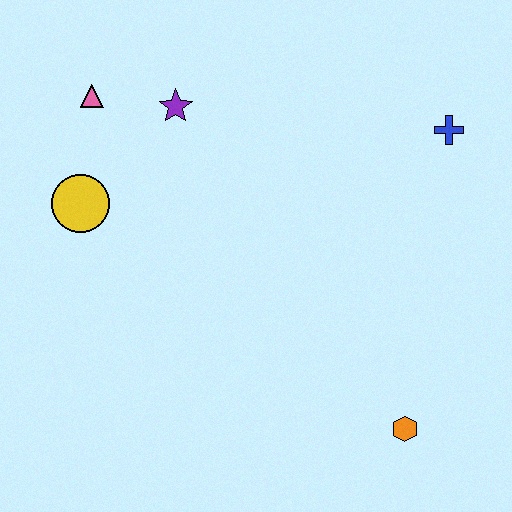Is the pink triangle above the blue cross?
Yes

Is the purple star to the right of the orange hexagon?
No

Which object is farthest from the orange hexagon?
The pink triangle is farthest from the orange hexagon.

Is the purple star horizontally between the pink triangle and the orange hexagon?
Yes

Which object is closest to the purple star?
The pink triangle is closest to the purple star.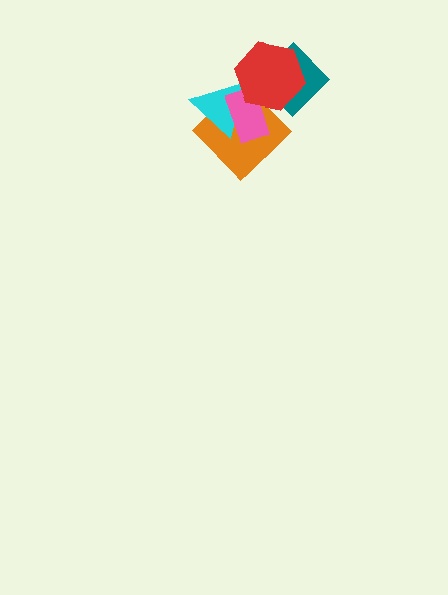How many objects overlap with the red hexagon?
4 objects overlap with the red hexagon.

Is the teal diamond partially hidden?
Yes, it is partially covered by another shape.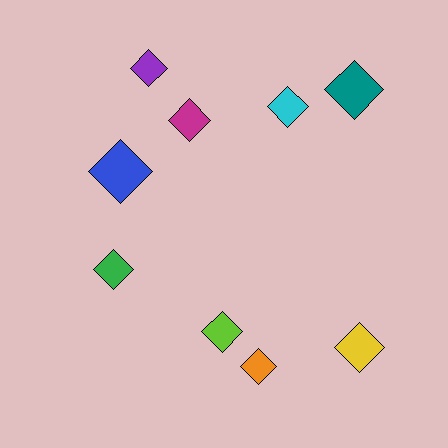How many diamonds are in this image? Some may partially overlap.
There are 9 diamonds.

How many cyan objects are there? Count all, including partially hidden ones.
There is 1 cyan object.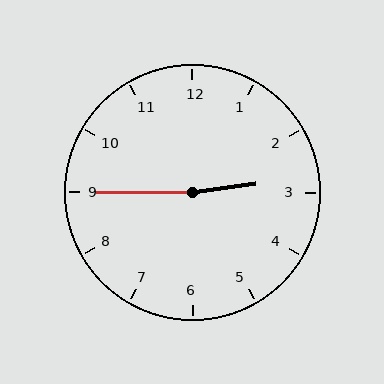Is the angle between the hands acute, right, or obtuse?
It is obtuse.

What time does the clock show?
2:45.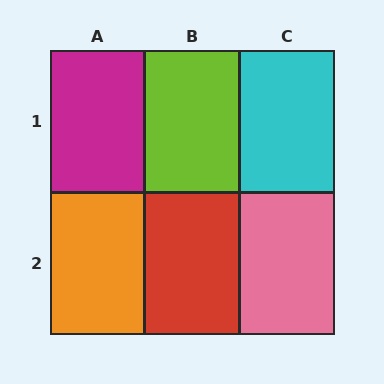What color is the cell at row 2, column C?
Pink.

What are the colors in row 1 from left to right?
Magenta, lime, cyan.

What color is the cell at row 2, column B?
Red.